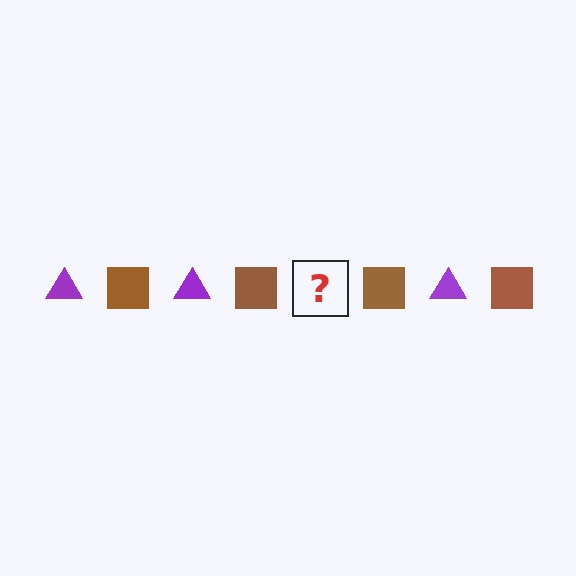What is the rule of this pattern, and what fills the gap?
The rule is that the pattern alternates between purple triangle and brown square. The gap should be filled with a purple triangle.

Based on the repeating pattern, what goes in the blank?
The blank should be a purple triangle.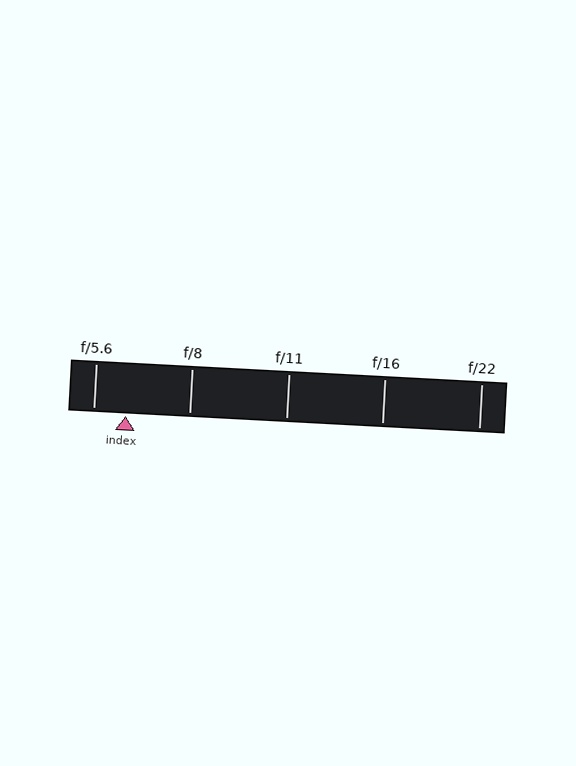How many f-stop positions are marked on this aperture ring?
There are 5 f-stop positions marked.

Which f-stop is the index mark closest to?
The index mark is closest to f/5.6.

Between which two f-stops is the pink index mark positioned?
The index mark is between f/5.6 and f/8.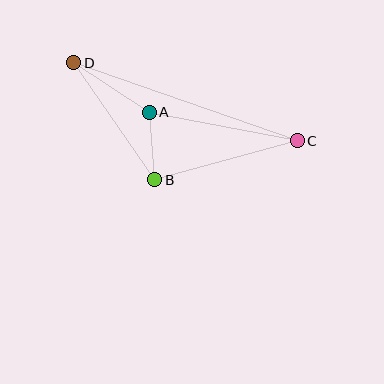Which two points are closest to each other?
Points A and B are closest to each other.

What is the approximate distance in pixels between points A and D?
The distance between A and D is approximately 90 pixels.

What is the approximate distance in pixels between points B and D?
The distance between B and D is approximately 142 pixels.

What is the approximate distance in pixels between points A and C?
The distance between A and C is approximately 151 pixels.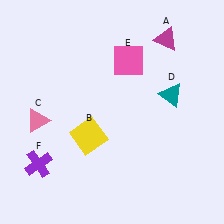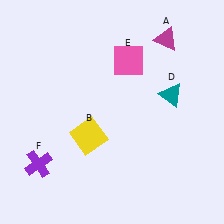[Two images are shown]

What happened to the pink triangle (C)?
The pink triangle (C) was removed in Image 2. It was in the bottom-left area of Image 1.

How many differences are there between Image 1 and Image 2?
There is 1 difference between the two images.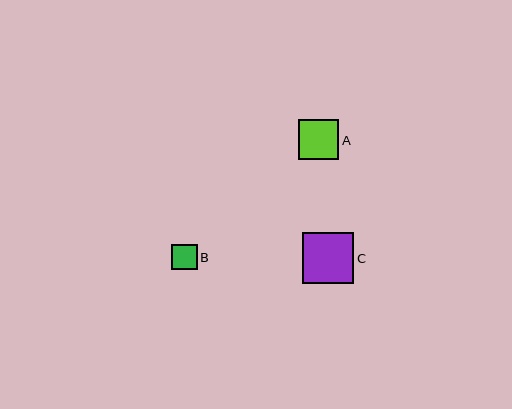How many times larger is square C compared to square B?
Square C is approximately 2.0 times the size of square B.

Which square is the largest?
Square C is the largest with a size of approximately 51 pixels.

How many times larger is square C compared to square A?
Square C is approximately 1.3 times the size of square A.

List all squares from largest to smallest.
From largest to smallest: C, A, B.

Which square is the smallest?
Square B is the smallest with a size of approximately 26 pixels.